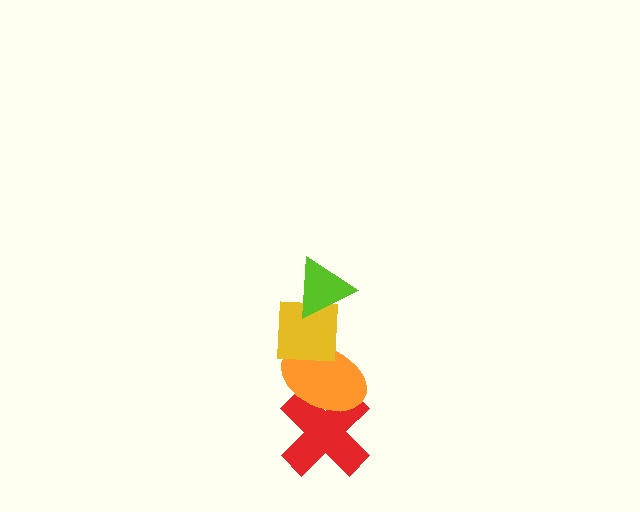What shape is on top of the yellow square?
The lime triangle is on top of the yellow square.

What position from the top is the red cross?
The red cross is 4th from the top.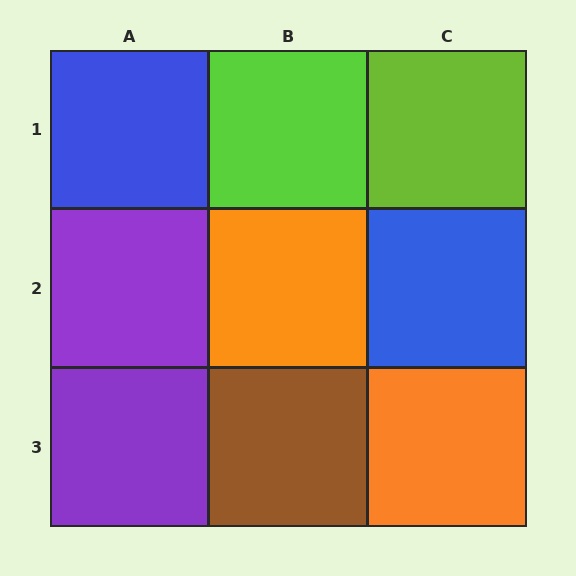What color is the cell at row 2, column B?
Orange.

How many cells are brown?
1 cell is brown.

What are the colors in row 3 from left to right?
Purple, brown, orange.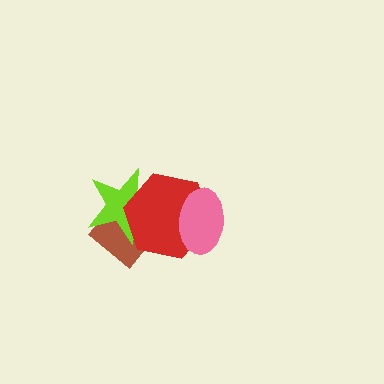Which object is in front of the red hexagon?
The pink ellipse is in front of the red hexagon.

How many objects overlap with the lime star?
2 objects overlap with the lime star.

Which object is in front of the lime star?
The red hexagon is in front of the lime star.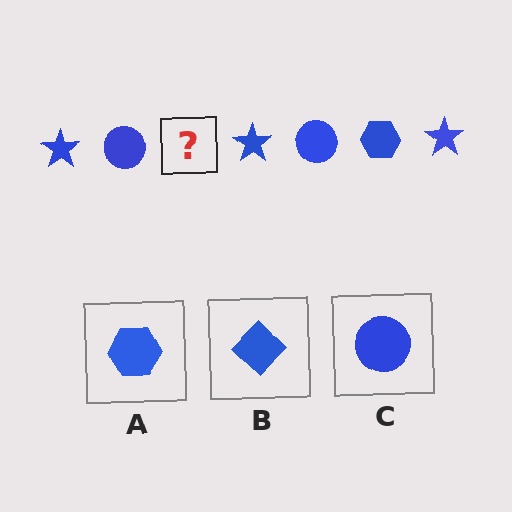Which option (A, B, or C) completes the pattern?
A.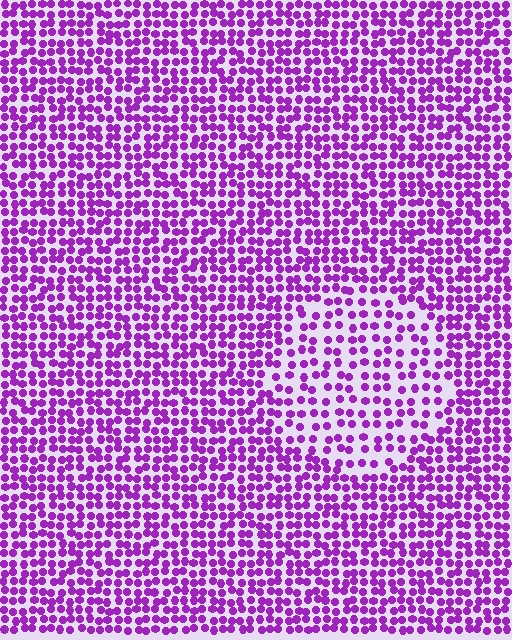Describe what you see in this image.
The image contains small purple elements arranged at two different densities. A circle-shaped region is visible where the elements are less densely packed than the surrounding area.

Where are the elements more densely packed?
The elements are more densely packed outside the circle boundary.